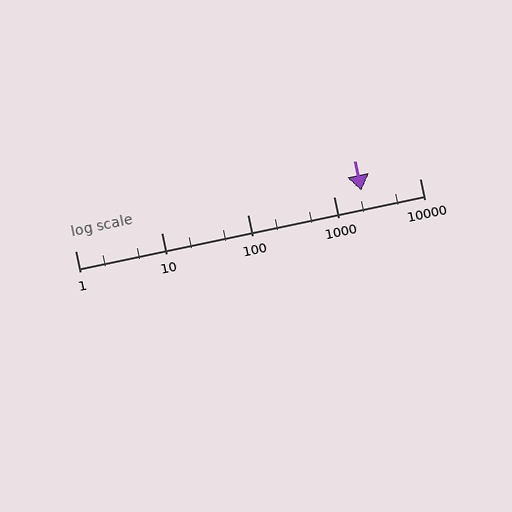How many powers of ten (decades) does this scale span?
The scale spans 4 decades, from 1 to 10000.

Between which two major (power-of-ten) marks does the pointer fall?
The pointer is between 1000 and 10000.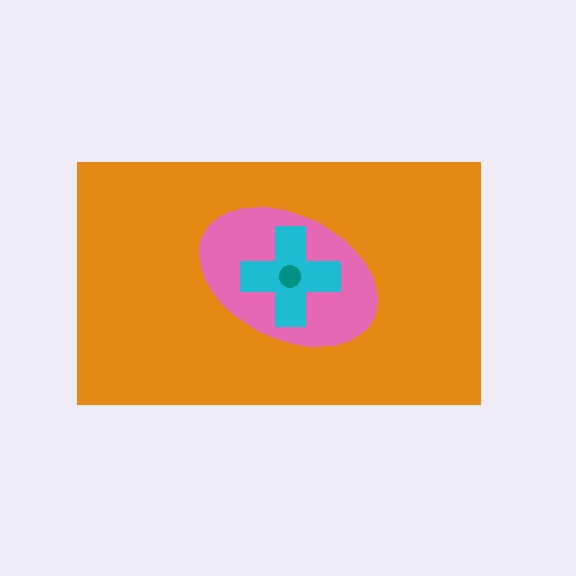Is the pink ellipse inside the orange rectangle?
Yes.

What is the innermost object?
The teal circle.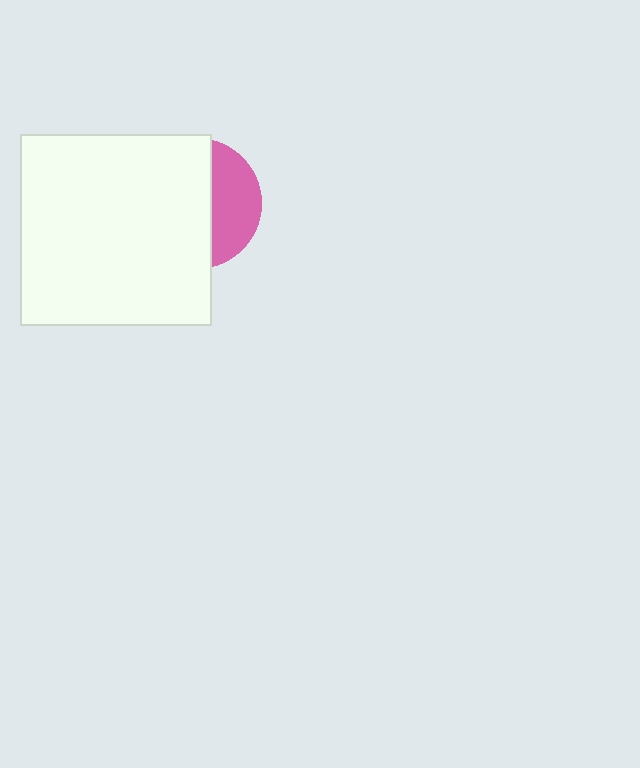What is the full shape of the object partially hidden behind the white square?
The partially hidden object is a pink circle.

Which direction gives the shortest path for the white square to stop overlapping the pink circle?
Moving left gives the shortest separation.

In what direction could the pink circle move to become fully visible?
The pink circle could move right. That would shift it out from behind the white square entirely.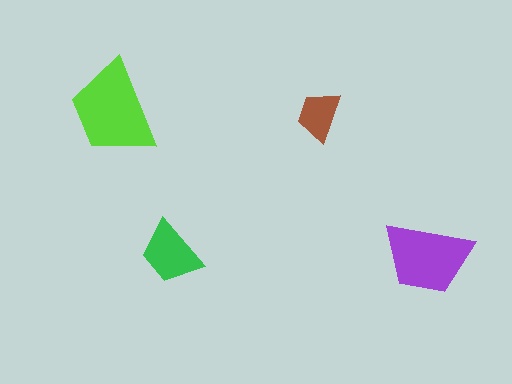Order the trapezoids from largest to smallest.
the lime one, the purple one, the green one, the brown one.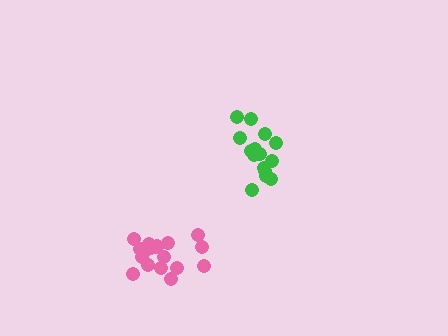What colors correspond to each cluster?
The clusters are colored: pink, green.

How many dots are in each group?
Group 1: 20 dots, Group 2: 15 dots (35 total).